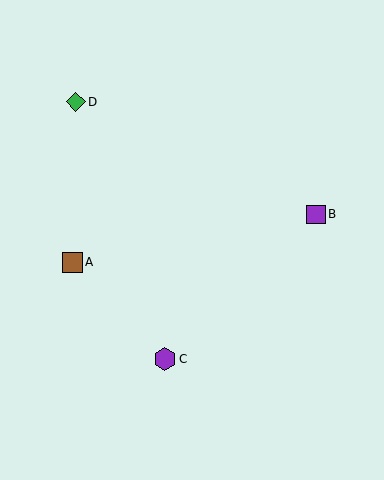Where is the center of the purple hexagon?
The center of the purple hexagon is at (165, 359).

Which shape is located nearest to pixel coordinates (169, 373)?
The purple hexagon (labeled C) at (165, 359) is nearest to that location.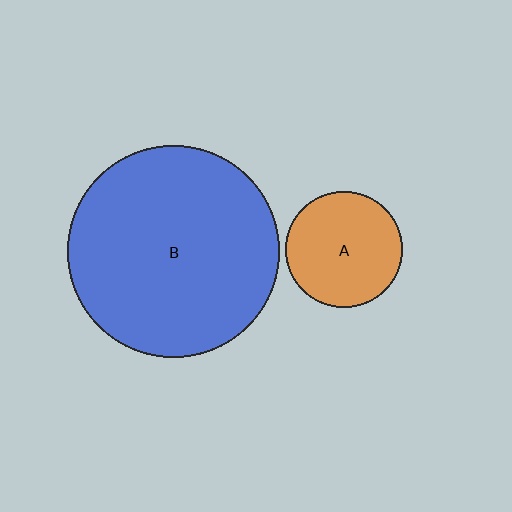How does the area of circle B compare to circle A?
Approximately 3.3 times.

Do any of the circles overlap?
No, none of the circles overlap.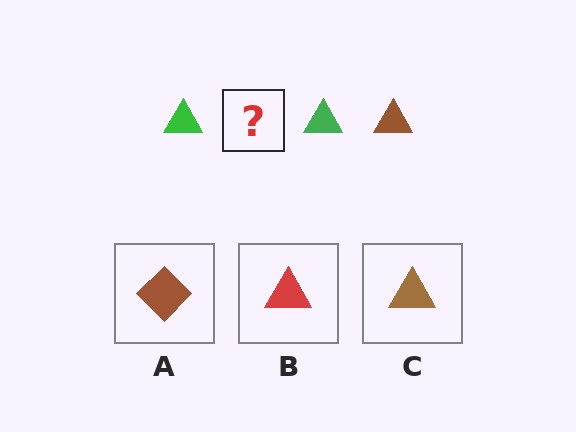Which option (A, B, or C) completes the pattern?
C.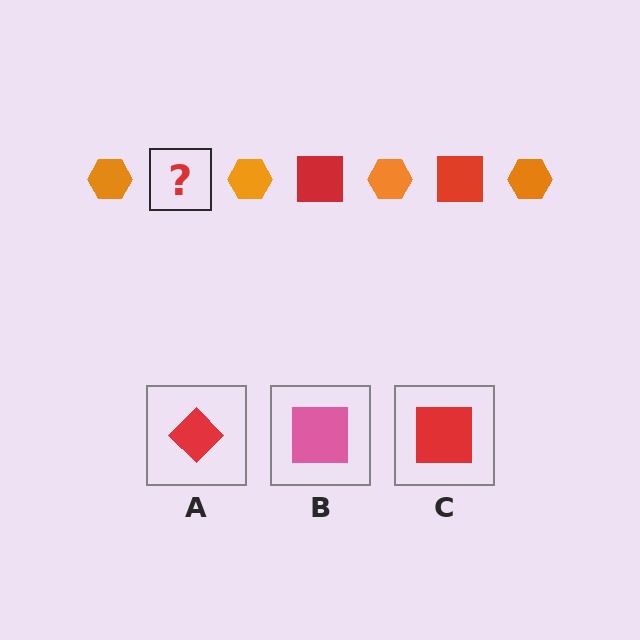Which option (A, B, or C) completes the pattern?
C.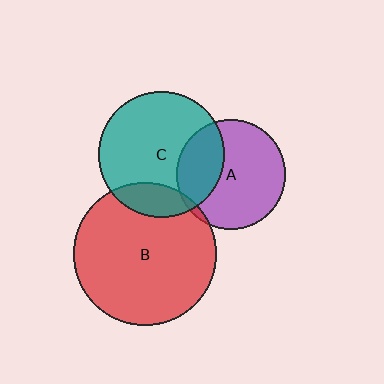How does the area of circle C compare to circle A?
Approximately 1.3 times.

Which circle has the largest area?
Circle B (red).